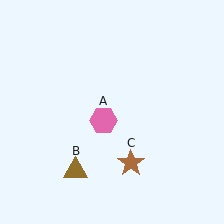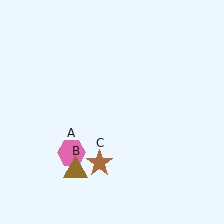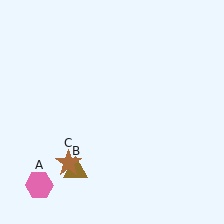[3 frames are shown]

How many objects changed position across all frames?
2 objects changed position: pink hexagon (object A), brown star (object C).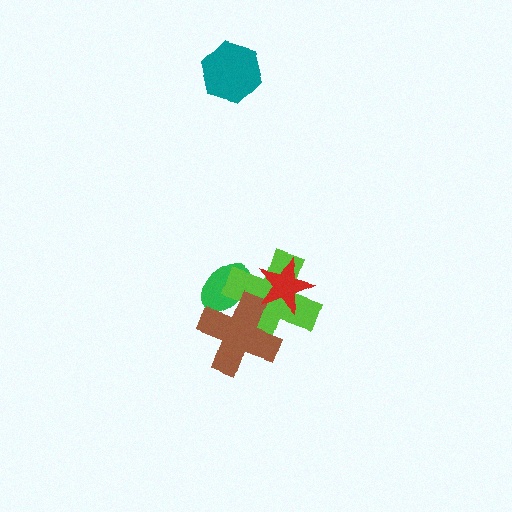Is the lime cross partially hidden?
Yes, it is partially covered by another shape.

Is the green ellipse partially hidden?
Yes, it is partially covered by another shape.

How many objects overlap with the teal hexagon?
0 objects overlap with the teal hexagon.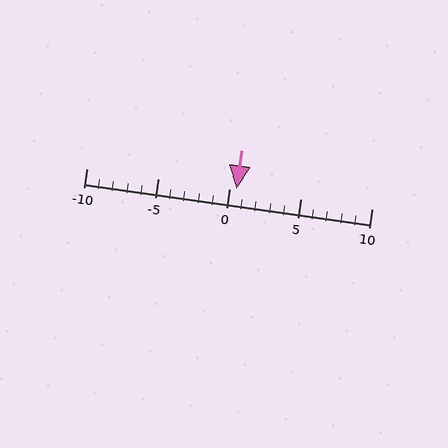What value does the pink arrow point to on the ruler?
The pink arrow points to approximately 0.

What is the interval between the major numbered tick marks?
The major tick marks are spaced 5 units apart.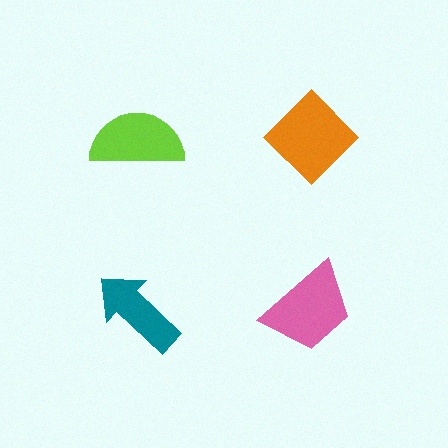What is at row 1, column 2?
An orange diamond.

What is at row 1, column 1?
A lime semicircle.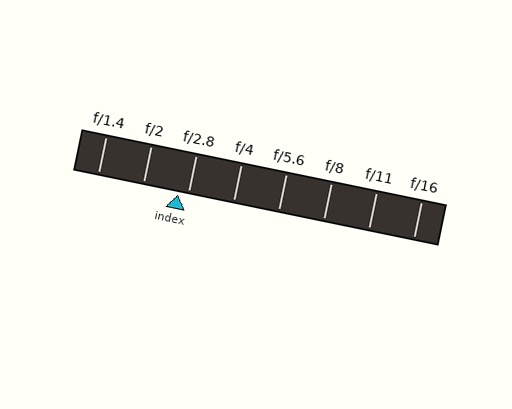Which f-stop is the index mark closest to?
The index mark is closest to f/2.8.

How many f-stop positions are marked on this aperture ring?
There are 8 f-stop positions marked.